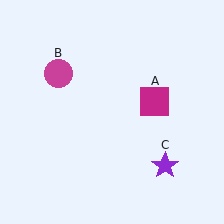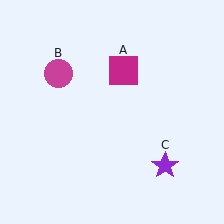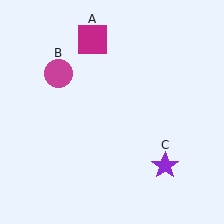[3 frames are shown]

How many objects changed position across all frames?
1 object changed position: magenta square (object A).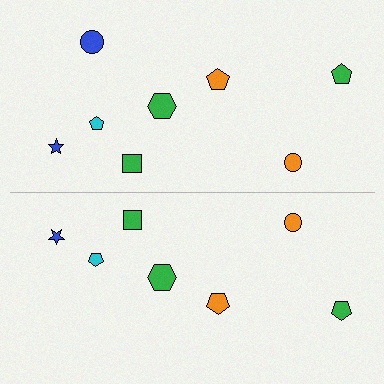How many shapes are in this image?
There are 15 shapes in this image.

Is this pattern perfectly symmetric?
No, the pattern is not perfectly symmetric. A blue circle is missing from the bottom side.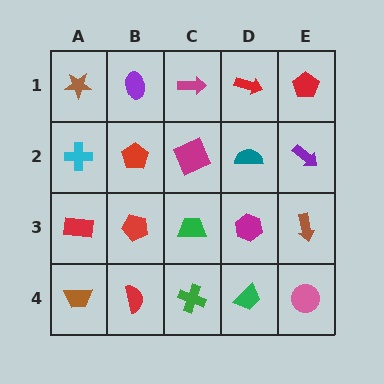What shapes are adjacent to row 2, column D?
A red arrow (row 1, column D), a magenta hexagon (row 3, column D), a magenta square (row 2, column C), a purple arrow (row 2, column E).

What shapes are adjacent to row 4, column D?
A magenta hexagon (row 3, column D), a green cross (row 4, column C), a pink circle (row 4, column E).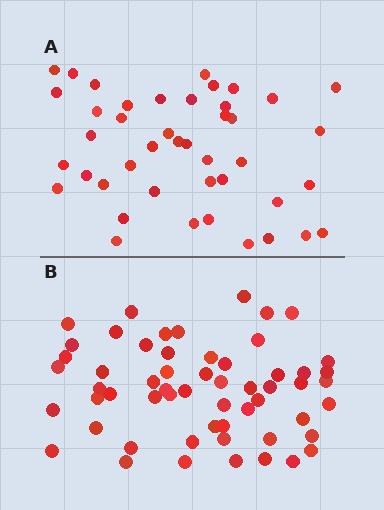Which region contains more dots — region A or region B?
Region B (the bottom region) has more dots.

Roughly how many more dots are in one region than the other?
Region B has approximately 15 more dots than region A.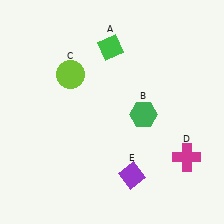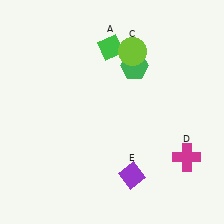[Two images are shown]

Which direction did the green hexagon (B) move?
The green hexagon (B) moved up.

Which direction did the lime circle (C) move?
The lime circle (C) moved right.